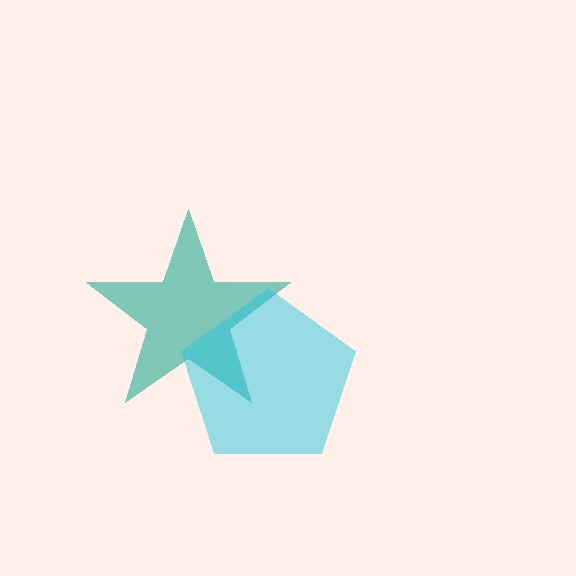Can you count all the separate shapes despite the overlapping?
Yes, there are 2 separate shapes.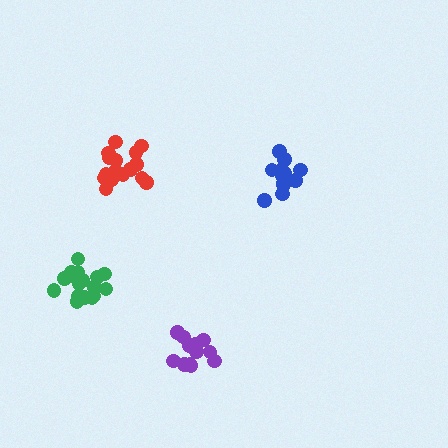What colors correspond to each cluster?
The clusters are colored: red, green, purple, blue.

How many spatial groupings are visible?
There are 4 spatial groupings.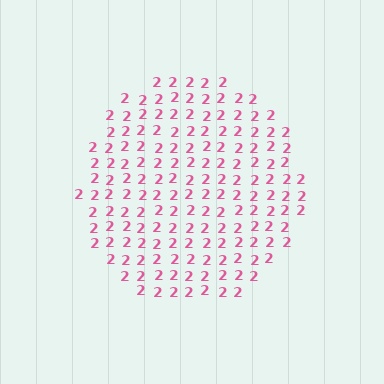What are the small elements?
The small elements are digit 2's.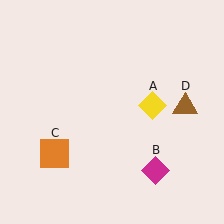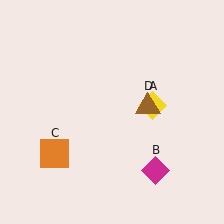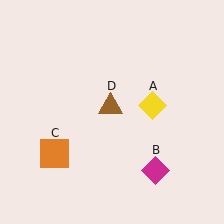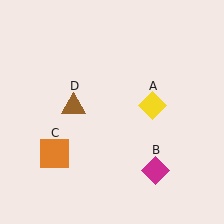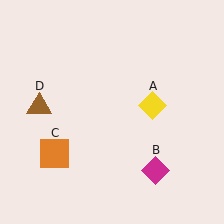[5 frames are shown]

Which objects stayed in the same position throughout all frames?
Yellow diamond (object A) and magenta diamond (object B) and orange square (object C) remained stationary.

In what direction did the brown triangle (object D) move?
The brown triangle (object D) moved left.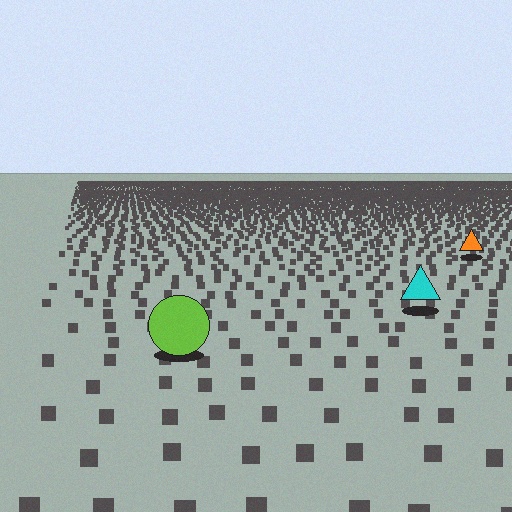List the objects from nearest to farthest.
From nearest to farthest: the lime circle, the cyan triangle, the orange triangle.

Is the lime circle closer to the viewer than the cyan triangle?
Yes. The lime circle is closer — you can tell from the texture gradient: the ground texture is coarser near it.